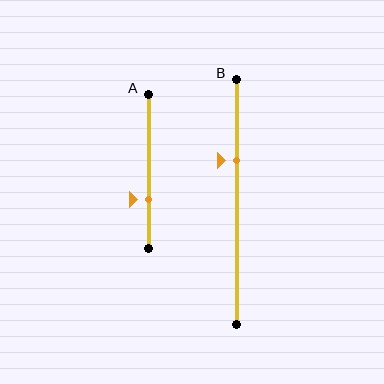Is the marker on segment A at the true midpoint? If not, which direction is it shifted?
No, the marker on segment A is shifted downward by about 18% of the segment length.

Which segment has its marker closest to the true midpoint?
Segment B has its marker closest to the true midpoint.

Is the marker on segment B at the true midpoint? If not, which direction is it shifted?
No, the marker on segment B is shifted upward by about 17% of the segment length.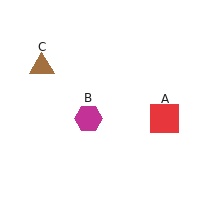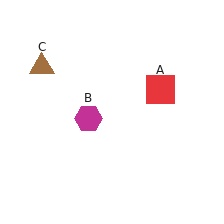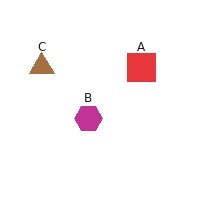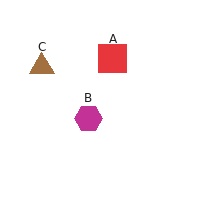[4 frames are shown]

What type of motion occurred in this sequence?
The red square (object A) rotated counterclockwise around the center of the scene.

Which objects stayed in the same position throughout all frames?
Magenta hexagon (object B) and brown triangle (object C) remained stationary.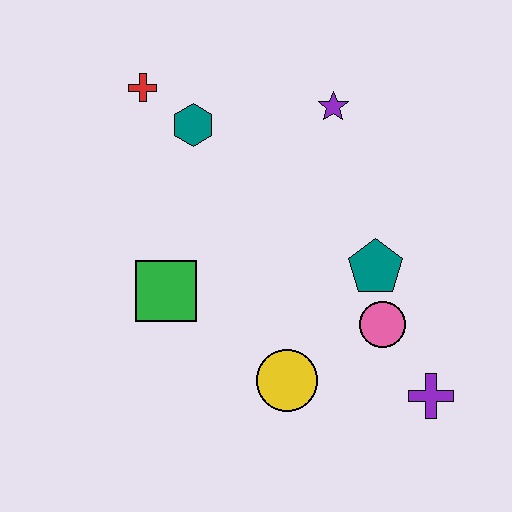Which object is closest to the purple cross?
The pink circle is closest to the purple cross.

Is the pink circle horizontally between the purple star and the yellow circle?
No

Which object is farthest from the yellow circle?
The red cross is farthest from the yellow circle.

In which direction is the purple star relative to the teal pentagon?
The purple star is above the teal pentagon.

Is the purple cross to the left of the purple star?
No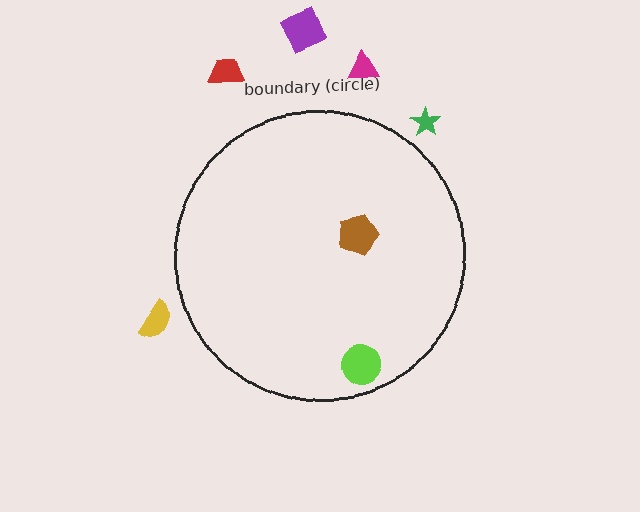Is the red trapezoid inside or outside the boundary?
Outside.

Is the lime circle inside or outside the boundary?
Inside.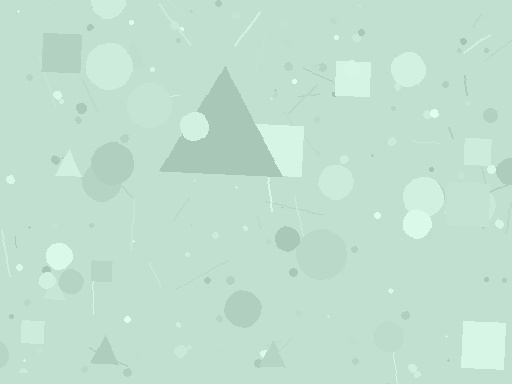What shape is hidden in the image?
A triangle is hidden in the image.